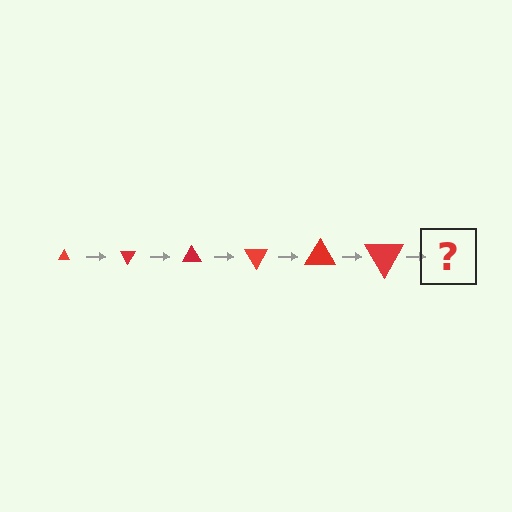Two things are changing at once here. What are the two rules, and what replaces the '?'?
The two rules are that the triangle grows larger each step and it rotates 60 degrees each step. The '?' should be a triangle, larger than the previous one and rotated 360 degrees from the start.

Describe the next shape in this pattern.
It should be a triangle, larger than the previous one and rotated 360 degrees from the start.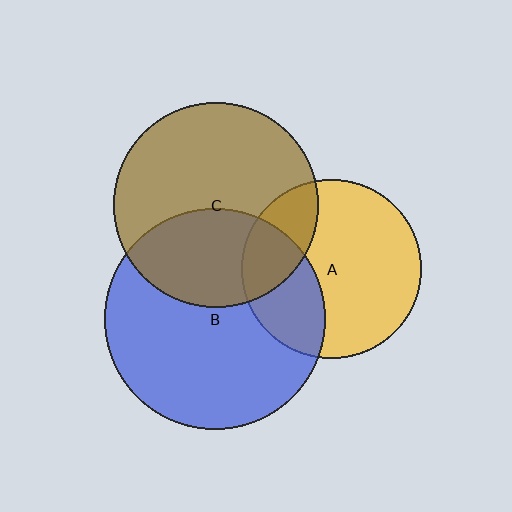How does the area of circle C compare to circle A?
Approximately 1.3 times.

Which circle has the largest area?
Circle B (blue).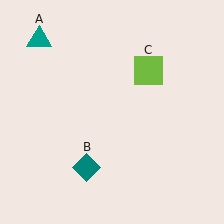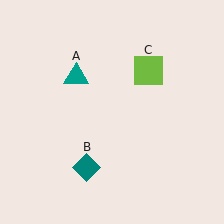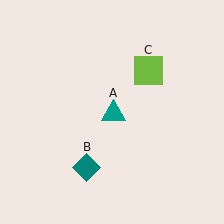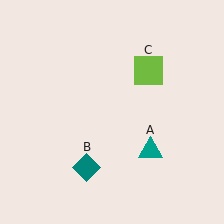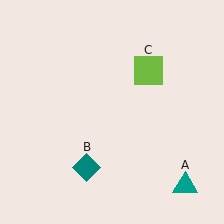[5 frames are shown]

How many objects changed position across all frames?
1 object changed position: teal triangle (object A).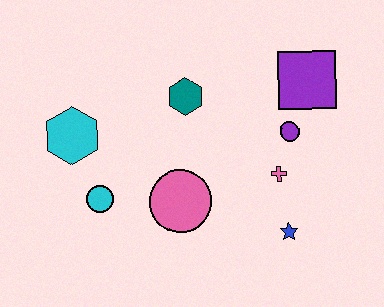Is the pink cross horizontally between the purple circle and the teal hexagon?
Yes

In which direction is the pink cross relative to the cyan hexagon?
The pink cross is to the right of the cyan hexagon.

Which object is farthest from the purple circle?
The cyan hexagon is farthest from the purple circle.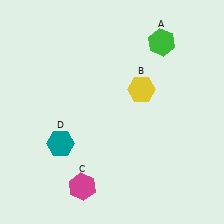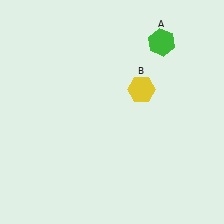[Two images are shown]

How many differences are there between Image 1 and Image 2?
There are 2 differences between the two images.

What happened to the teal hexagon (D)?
The teal hexagon (D) was removed in Image 2. It was in the bottom-left area of Image 1.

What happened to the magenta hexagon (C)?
The magenta hexagon (C) was removed in Image 2. It was in the bottom-left area of Image 1.